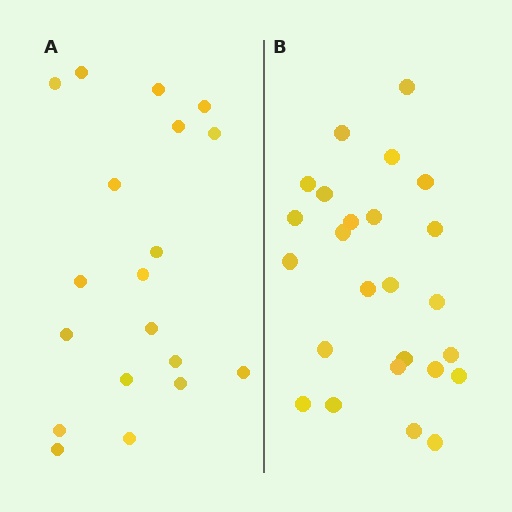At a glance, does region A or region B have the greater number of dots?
Region B (the right region) has more dots.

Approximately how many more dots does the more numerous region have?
Region B has about 6 more dots than region A.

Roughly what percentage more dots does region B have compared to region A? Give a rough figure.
About 30% more.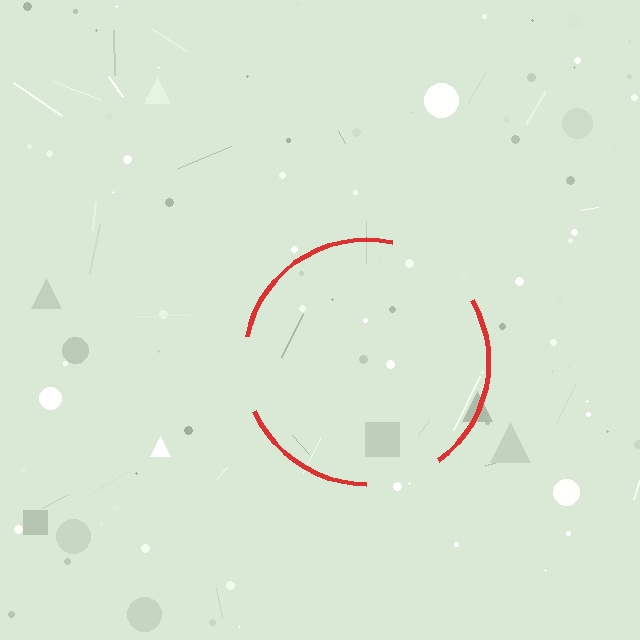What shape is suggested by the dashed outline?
The dashed outline suggests a circle.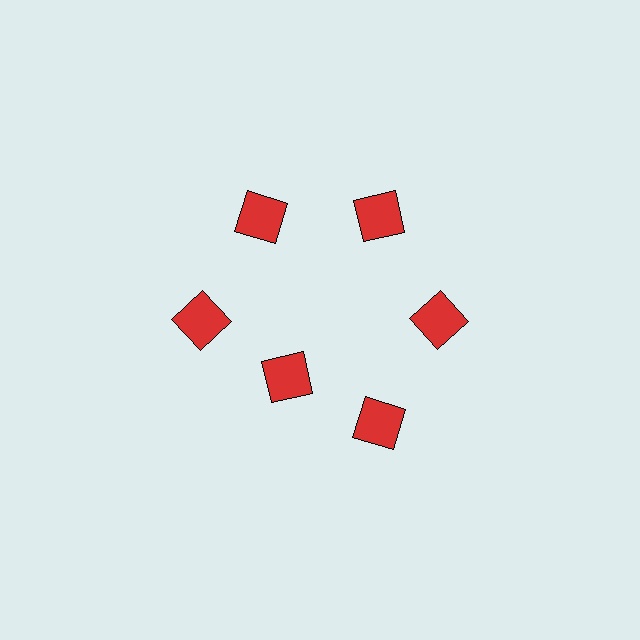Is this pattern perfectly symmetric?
No. The 6 red squares are arranged in a ring, but one element near the 7 o'clock position is pulled inward toward the center, breaking the 6-fold rotational symmetry.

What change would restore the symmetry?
The symmetry would be restored by moving it outward, back onto the ring so that all 6 squares sit at equal angles and equal distance from the center.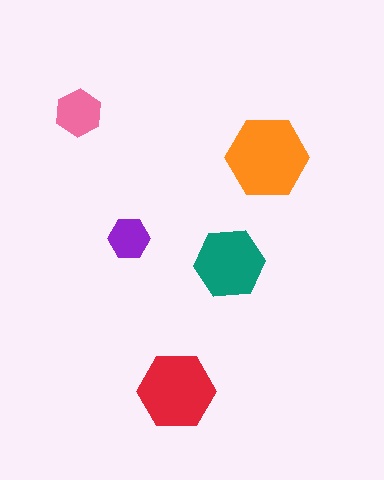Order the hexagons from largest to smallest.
the orange one, the red one, the teal one, the pink one, the purple one.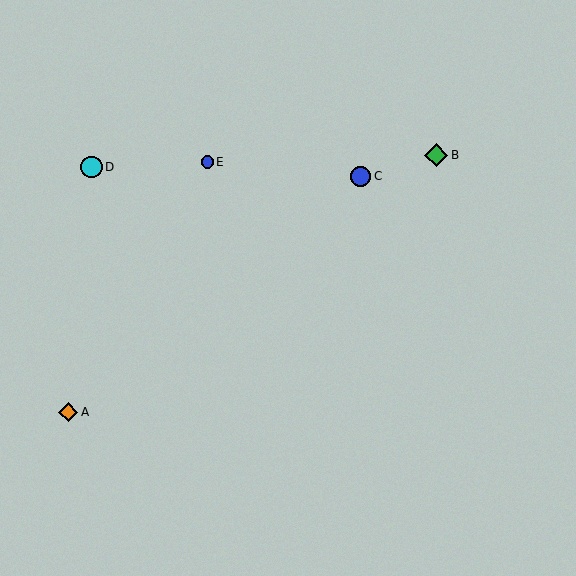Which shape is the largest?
The green diamond (labeled B) is the largest.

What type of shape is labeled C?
Shape C is a blue circle.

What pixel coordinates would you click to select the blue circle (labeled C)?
Click at (361, 176) to select the blue circle C.